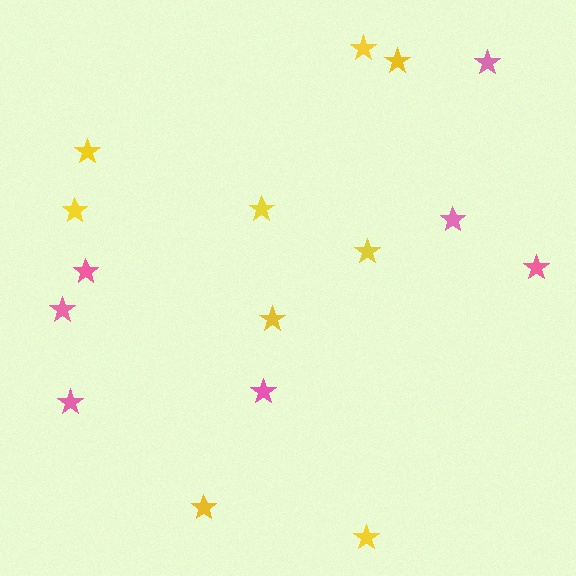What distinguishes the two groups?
There are 2 groups: one group of yellow stars (9) and one group of pink stars (7).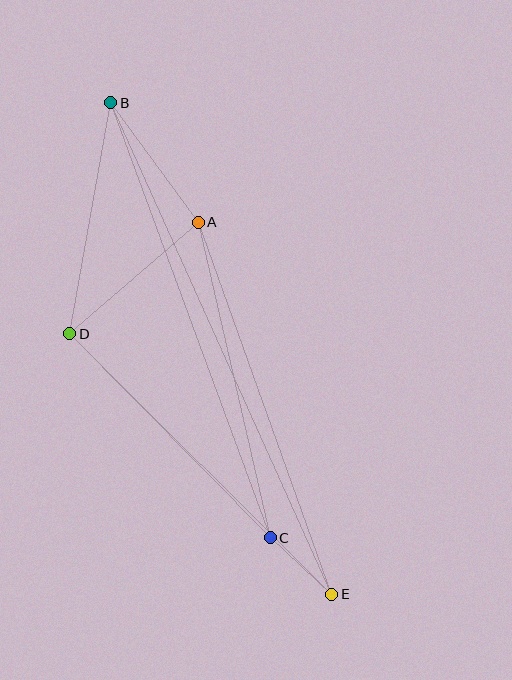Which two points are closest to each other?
Points C and E are closest to each other.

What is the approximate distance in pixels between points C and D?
The distance between C and D is approximately 286 pixels.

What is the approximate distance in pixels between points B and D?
The distance between B and D is approximately 235 pixels.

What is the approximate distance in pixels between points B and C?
The distance between B and C is approximately 463 pixels.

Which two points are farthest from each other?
Points B and E are farthest from each other.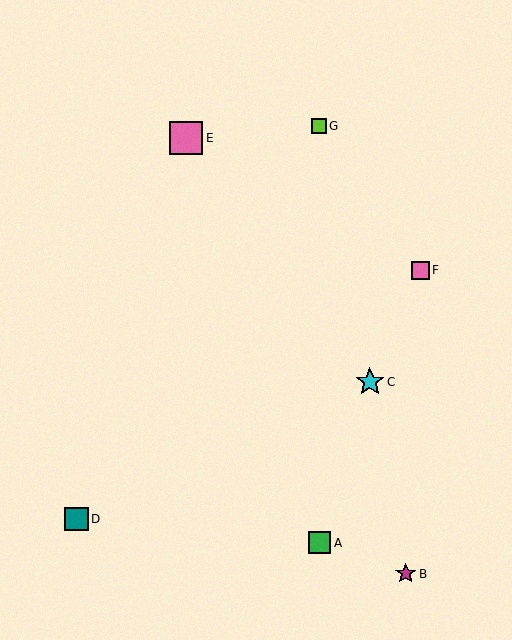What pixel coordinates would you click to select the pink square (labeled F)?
Click at (420, 270) to select the pink square F.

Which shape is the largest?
The pink square (labeled E) is the largest.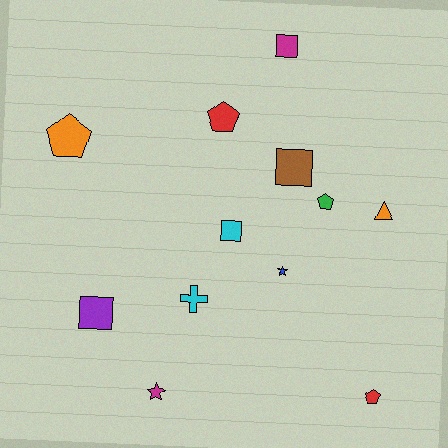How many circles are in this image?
There are no circles.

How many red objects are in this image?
There are 2 red objects.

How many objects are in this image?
There are 12 objects.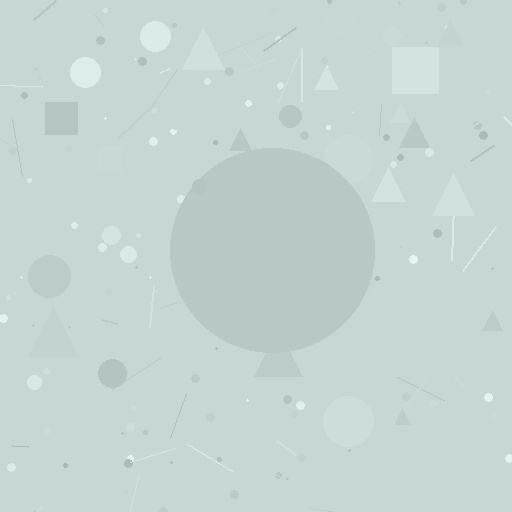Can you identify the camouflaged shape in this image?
The camouflaged shape is a circle.